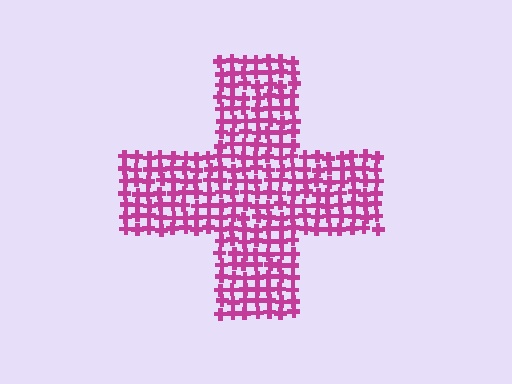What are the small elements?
The small elements are crosses.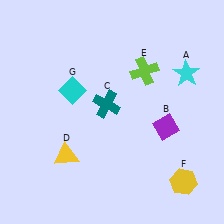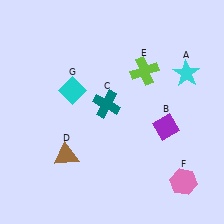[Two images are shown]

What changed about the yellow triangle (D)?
In Image 1, D is yellow. In Image 2, it changed to brown.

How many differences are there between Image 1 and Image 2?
There are 2 differences between the two images.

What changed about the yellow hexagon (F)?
In Image 1, F is yellow. In Image 2, it changed to pink.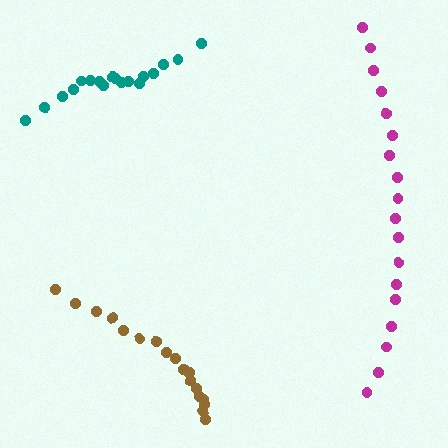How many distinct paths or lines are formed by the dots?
There are 3 distinct paths.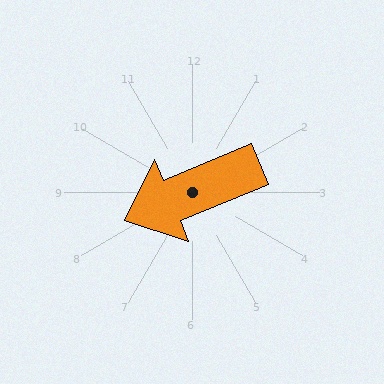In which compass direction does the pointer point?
Southwest.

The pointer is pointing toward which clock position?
Roughly 8 o'clock.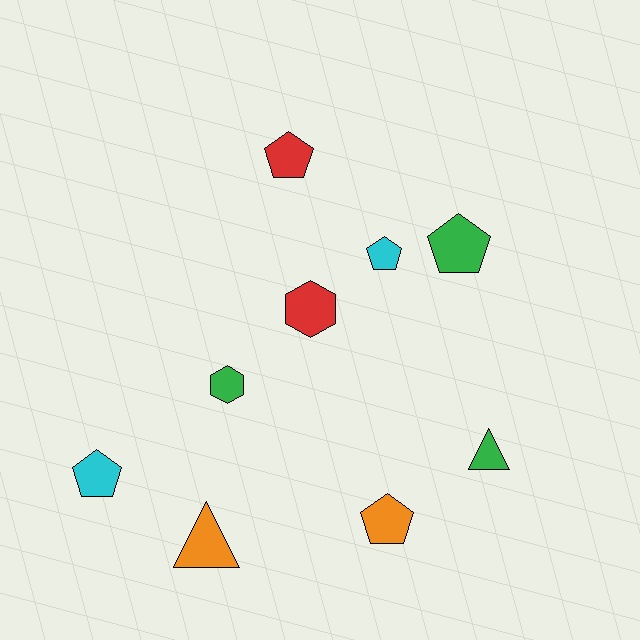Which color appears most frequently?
Green, with 3 objects.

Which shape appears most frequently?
Pentagon, with 5 objects.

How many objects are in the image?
There are 9 objects.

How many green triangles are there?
There is 1 green triangle.